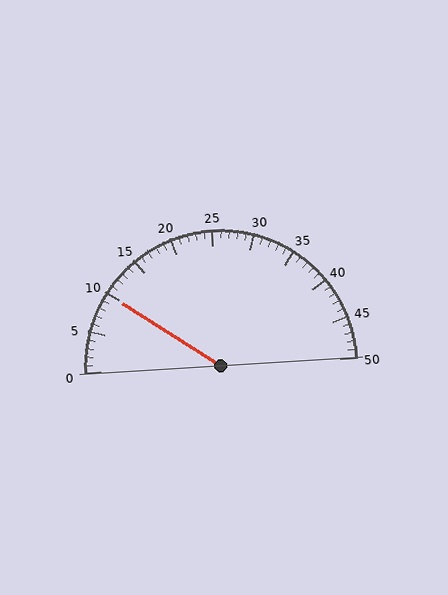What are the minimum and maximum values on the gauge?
The gauge ranges from 0 to 50.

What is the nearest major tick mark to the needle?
The nearest major tick mark is 10.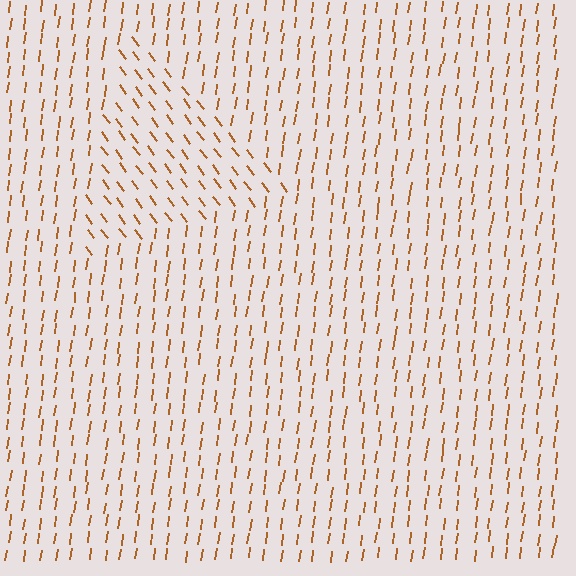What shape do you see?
I see a triangle.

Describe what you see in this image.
The image is filled with small brown line segments. A triangle region in the image has lines oriented differently from the surrounding lines, creating a visible texture boundary.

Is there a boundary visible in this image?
Yes, there is a texture boundary formed by a change in line orientation.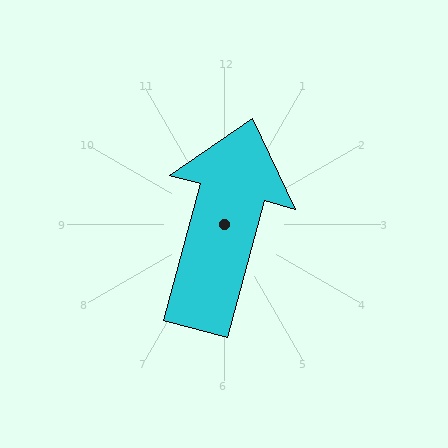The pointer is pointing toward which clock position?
Roughly 1 o'clock.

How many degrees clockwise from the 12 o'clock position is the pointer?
Approximately 15 degrees.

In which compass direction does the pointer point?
North.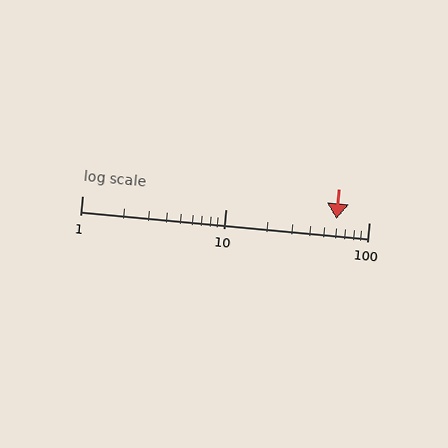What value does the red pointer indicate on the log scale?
The pointer indicates approximately 59.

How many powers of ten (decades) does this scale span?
The scale spans 2 decades, from 1 to 100.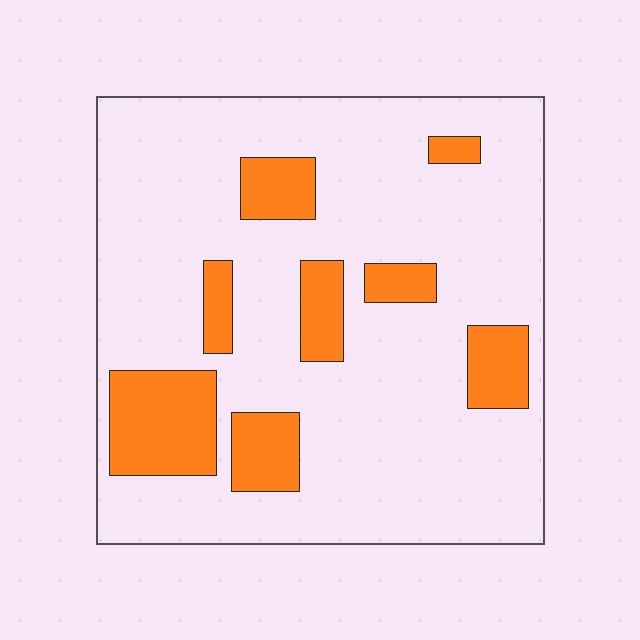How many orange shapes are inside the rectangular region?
8.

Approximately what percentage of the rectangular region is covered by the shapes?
Approximately 20%.